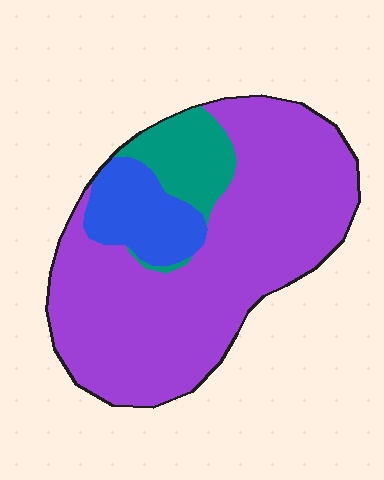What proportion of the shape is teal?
Teal covers 12% of the shape.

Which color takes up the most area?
Purple, at roughly 75%.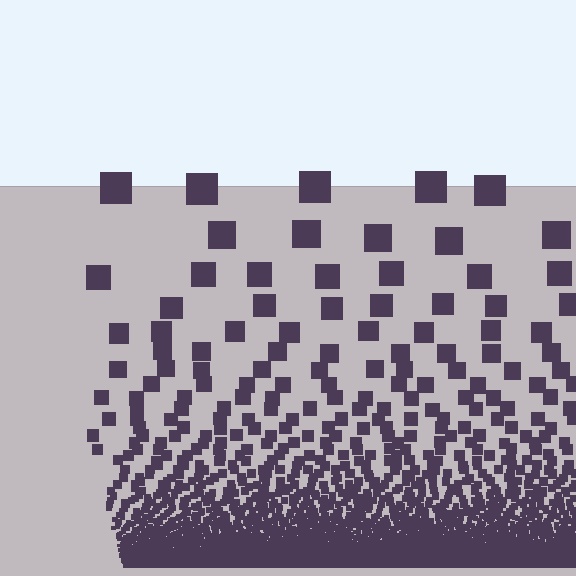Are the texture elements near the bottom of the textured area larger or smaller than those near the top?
Smaller. The gradient is inverted — elements near the bottom are smaller and denser.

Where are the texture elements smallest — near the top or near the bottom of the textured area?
Near the bottom.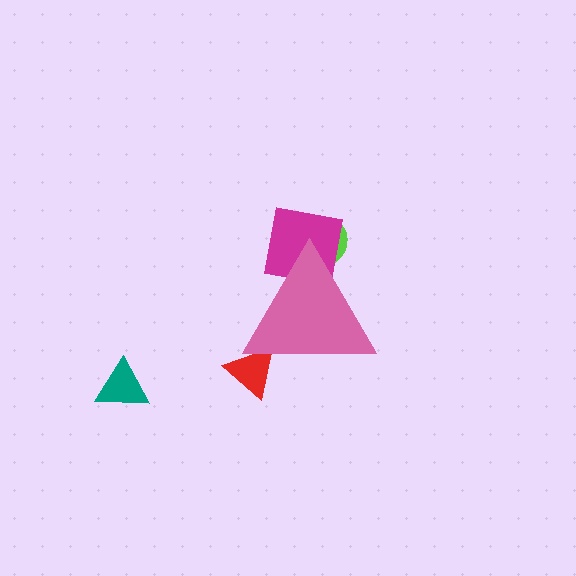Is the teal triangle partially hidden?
No, the teal triangle is fully visible.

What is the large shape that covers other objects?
A pink triangle.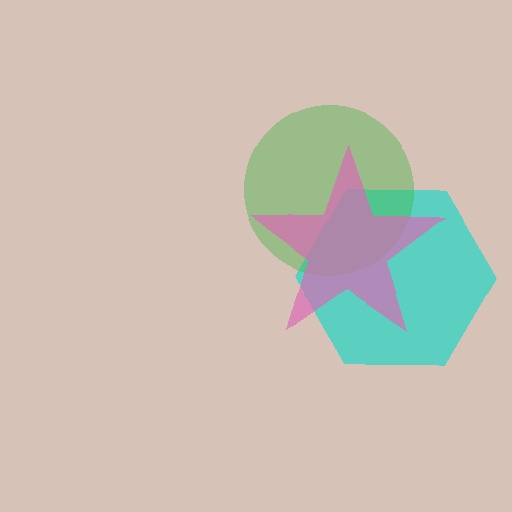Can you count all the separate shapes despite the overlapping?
Yes, there are 3 separate shapes.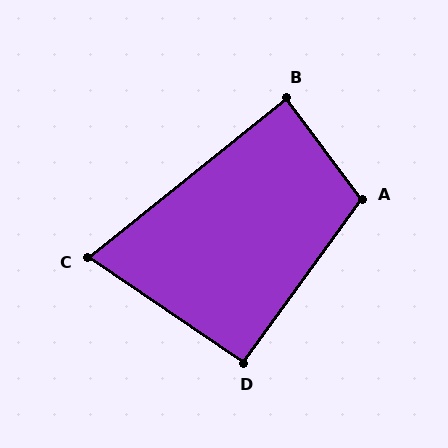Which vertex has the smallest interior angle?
C, at approximately 73 degrees.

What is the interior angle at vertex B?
Approximately 88 degrees (approximately right).